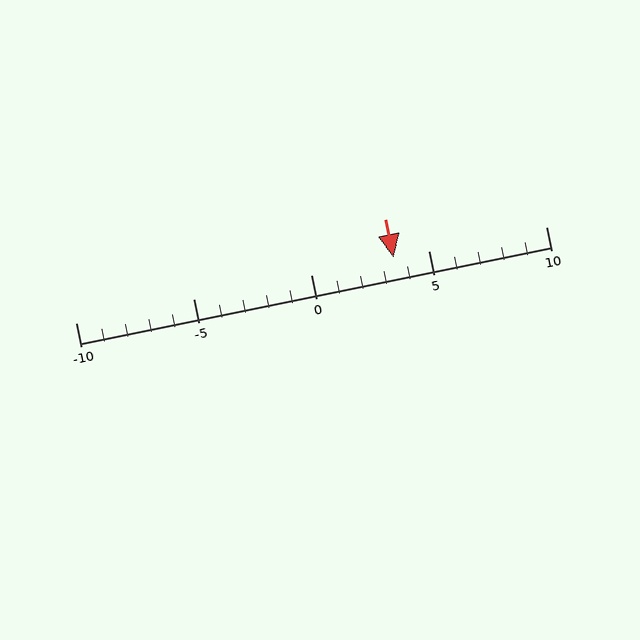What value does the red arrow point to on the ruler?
The red arrow points to approximately 4.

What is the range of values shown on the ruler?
The ruler shows values from -10 to 10.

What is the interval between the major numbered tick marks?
The major tick marks are spaced 5 units apart.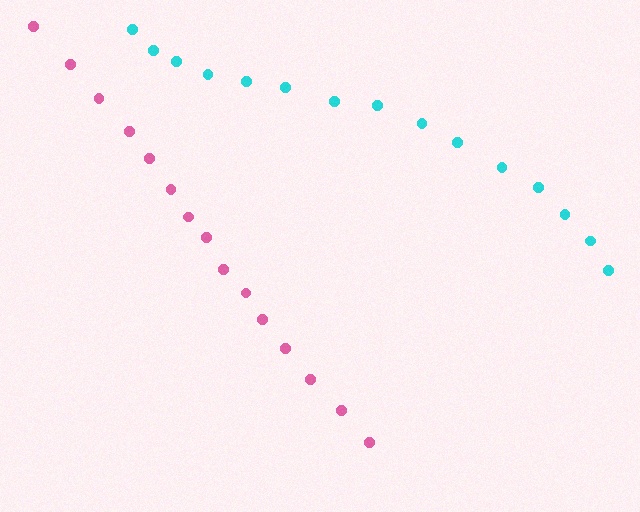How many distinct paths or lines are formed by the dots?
There are 2 distinct paths.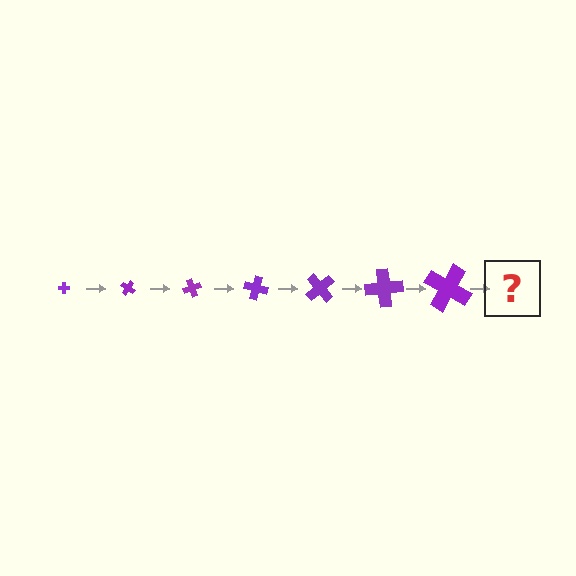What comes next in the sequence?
The next element should be a cross, larger than the previous one and rotated 245 degrees from the start.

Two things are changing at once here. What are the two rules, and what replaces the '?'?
The two rules are that the cross grows larger each step and it rotates 35 degrees each step. The '?' should be a cross, larger than the previous one and rotated 245 degrees from the start.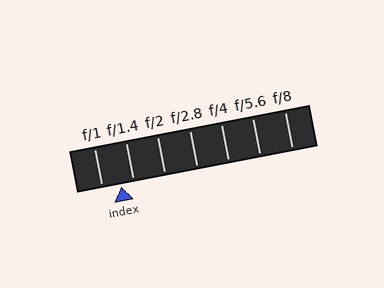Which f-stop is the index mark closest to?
The index mark is closest to f/1.4.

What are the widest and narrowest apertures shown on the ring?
The widest aperture shown is f/1 and the narrowest is f/8.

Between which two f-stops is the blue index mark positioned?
The index mark is between f/1 and f/1.4.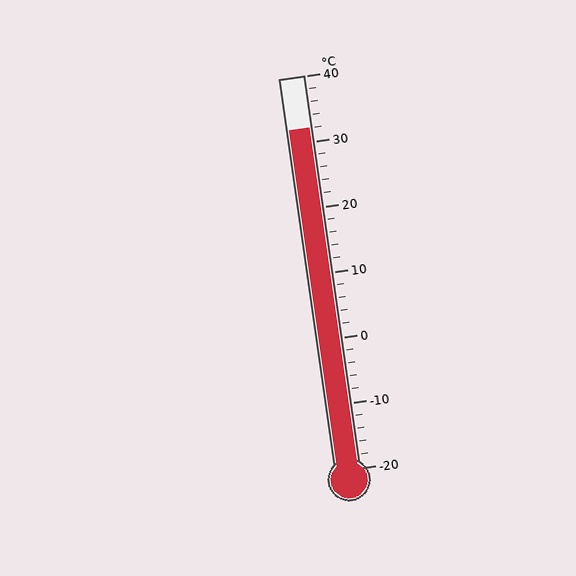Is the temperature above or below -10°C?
The temperature is above -10°C.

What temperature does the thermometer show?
The thermometer shows approximately 32°C.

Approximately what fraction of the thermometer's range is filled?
The thermometer is filled to approximately 85% of its range.